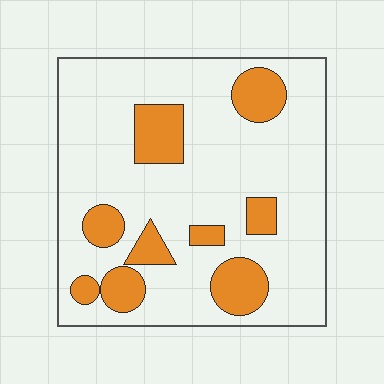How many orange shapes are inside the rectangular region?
9.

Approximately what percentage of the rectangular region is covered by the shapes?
Approximately 20%.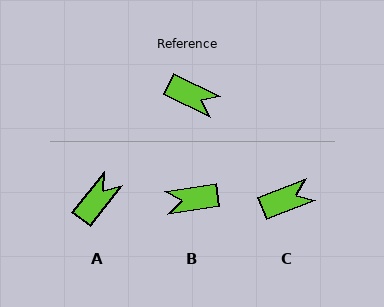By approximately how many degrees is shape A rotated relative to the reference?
Approximately 78 degrees counter-clockwise.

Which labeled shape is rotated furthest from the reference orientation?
B, about 146 degrees away.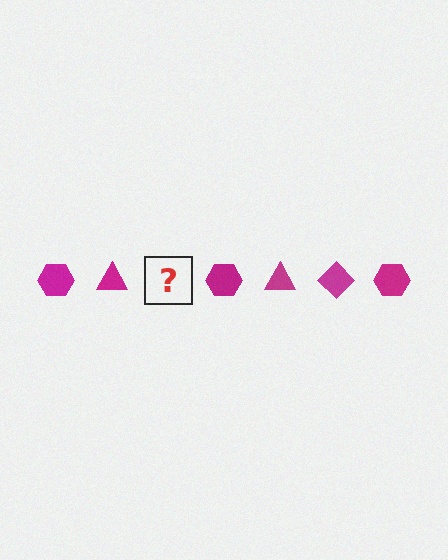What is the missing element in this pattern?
The missing element is a magenta diamond.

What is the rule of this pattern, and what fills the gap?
The rule is that the pattern cycles through hexagon, triangle, diamond shapes in magenta. The gap should be filled with a magenta diamond.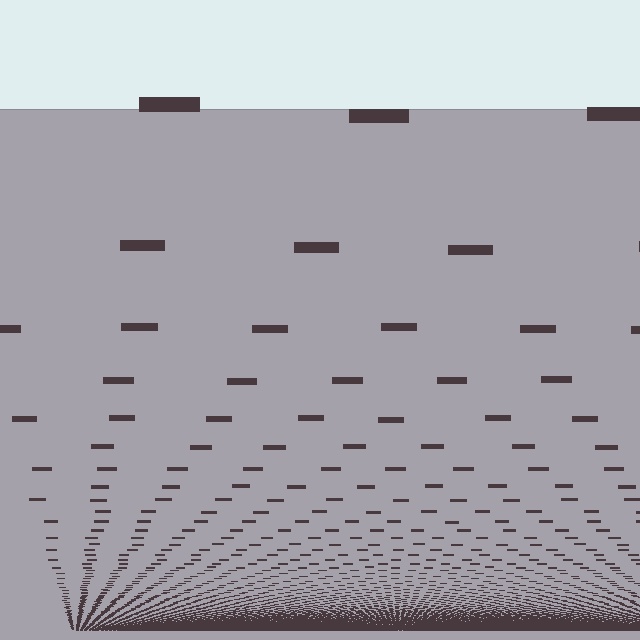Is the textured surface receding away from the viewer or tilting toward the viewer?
The surface appears to tilt toward the viewer. Texture elements get larger and sparser toward the top.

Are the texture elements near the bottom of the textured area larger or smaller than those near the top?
Smaller. The gradient is inverted — elements near the bottom are smaller and denser.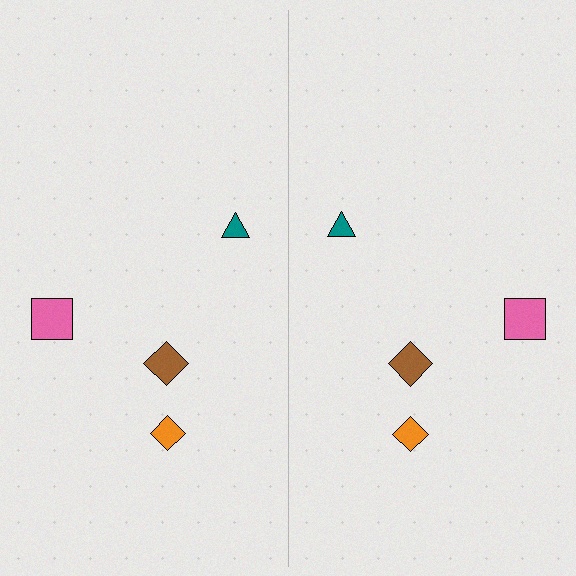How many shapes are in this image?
There are 8 shapes in this image.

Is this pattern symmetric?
Yes, this pattern has bilateral (reflection) symmetry.